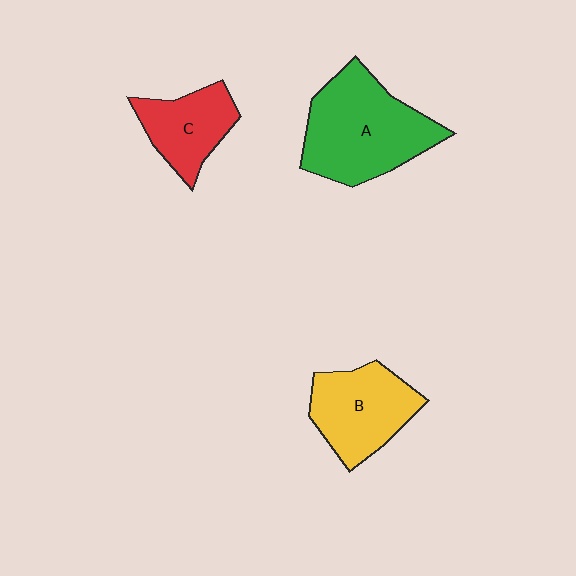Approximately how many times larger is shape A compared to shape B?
Approximately 1.4 times.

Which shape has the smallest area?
Shape C (red).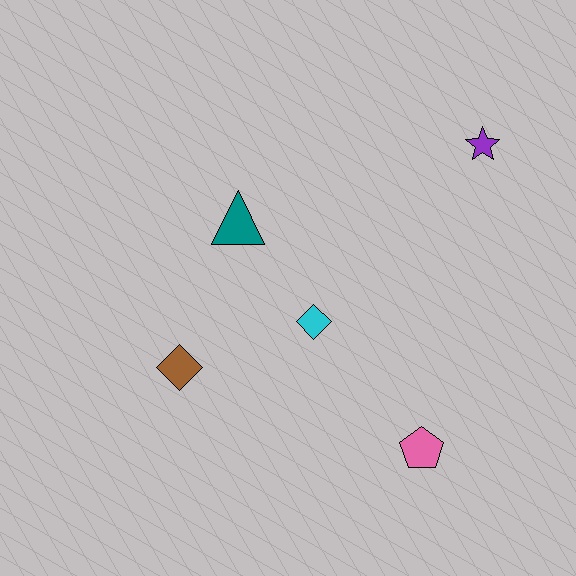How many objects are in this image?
There are 5 objects.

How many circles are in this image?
There are no circles.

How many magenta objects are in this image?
There are no magenta objects.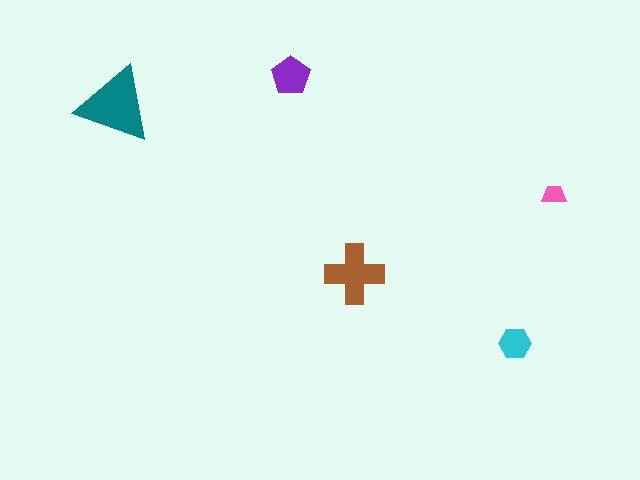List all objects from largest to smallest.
The teal triangle, the brown cross, the purple pentagon, the cyan hexagon, the pink trapezoid.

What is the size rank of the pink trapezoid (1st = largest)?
5th.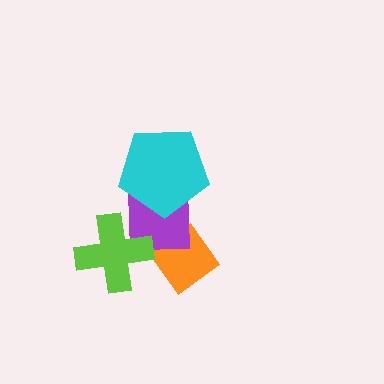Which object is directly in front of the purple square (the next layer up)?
The lime cross is directly in front of the purple square.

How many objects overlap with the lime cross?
1 object overlaps with the lime cross.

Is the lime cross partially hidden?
No, no other shape covers it.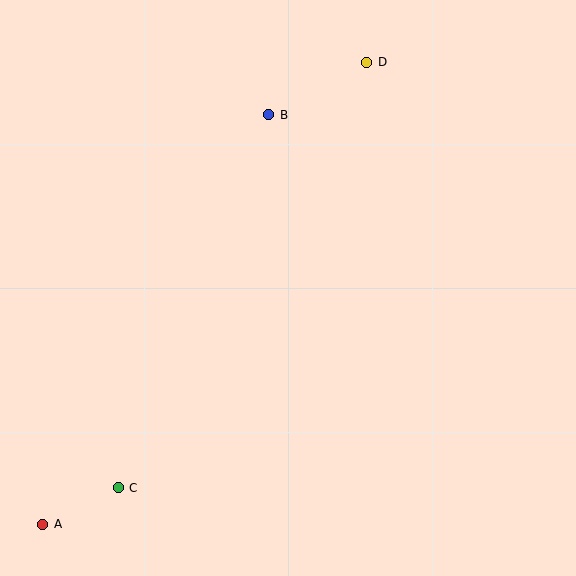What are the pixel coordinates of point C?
Point C is at (118, 488).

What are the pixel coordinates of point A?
Point A is at (43, 524).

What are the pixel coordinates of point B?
Point B is at (268, 115).